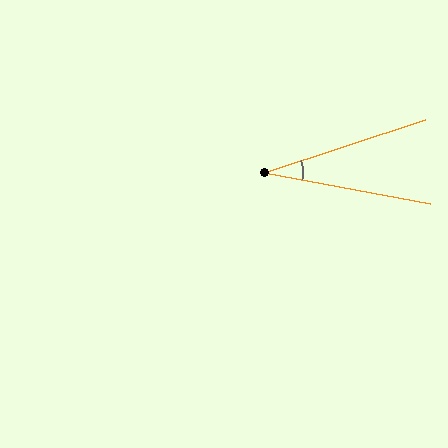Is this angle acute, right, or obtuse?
It is acute.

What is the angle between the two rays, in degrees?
Approximately 29 degrees.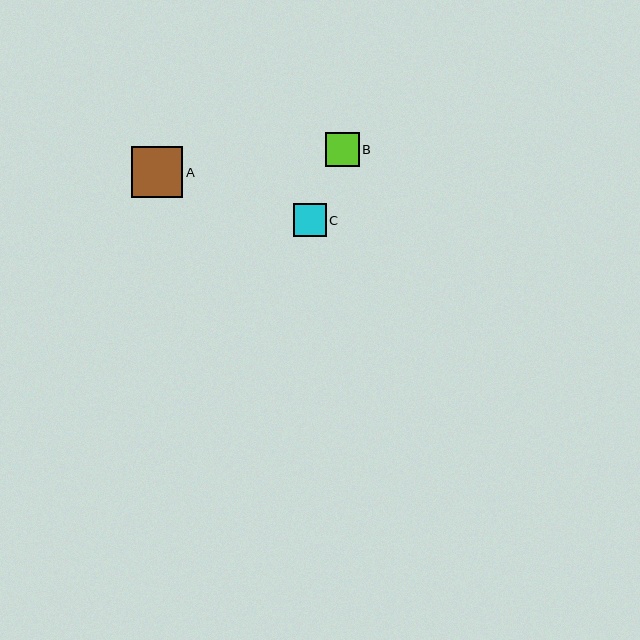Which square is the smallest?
Square C is the smallest with a size of approximately 33 pixels.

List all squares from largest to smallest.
From largest to smallest: A, B, C.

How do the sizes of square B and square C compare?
Square B and square C are approximately the same size.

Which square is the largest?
Square A is the largest with a size of approximately 52 pixels.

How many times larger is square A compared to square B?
Square A is approximately 1.5 times the size of square B.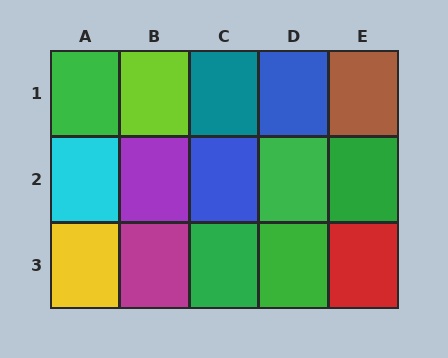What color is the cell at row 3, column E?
Red.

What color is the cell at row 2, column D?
Green.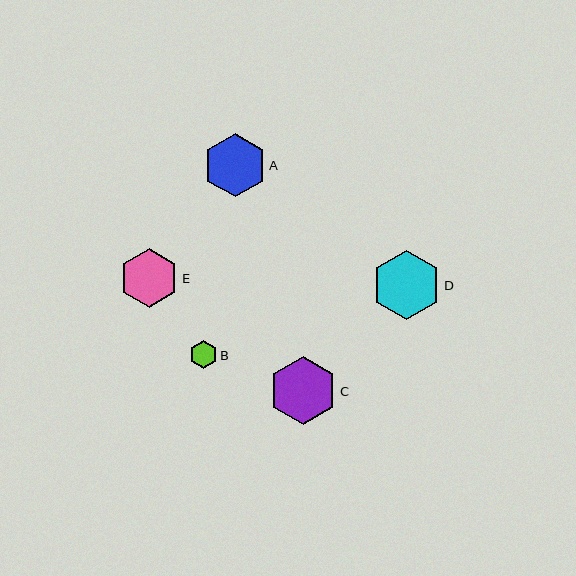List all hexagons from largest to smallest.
From largest to smallest: D, C, A, E, B.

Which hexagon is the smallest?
Hexagon B is the smallest with a size of approximately 27 pixels.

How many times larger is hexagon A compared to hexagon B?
Hexagon A is approximately 2.3 times the size of hexagon B.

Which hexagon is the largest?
Hexagon D is the largest with a size of approximately 68 pixels.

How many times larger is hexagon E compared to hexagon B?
Hexagon E is approximately 2.2 times the size of hexagon B.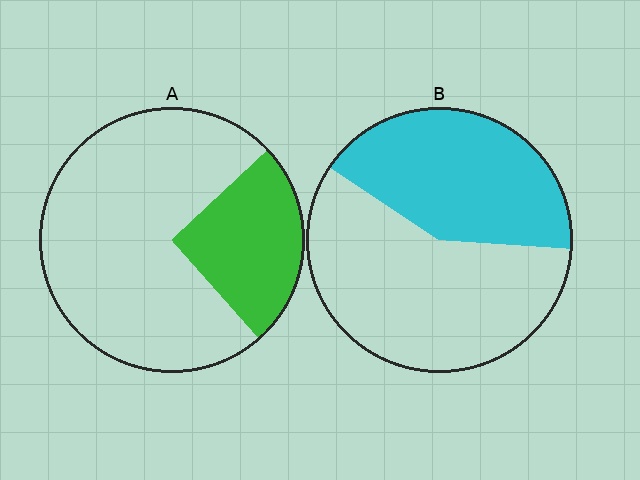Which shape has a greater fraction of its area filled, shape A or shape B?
Shape B.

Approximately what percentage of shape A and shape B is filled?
A is approximately 25% and B is approximately 40%.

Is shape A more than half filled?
No.